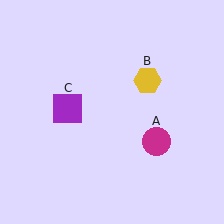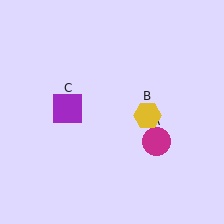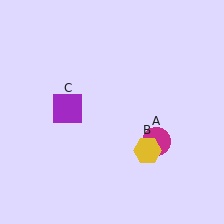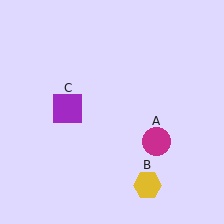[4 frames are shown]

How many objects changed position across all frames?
1 object changed position: yellow hexagon (object B).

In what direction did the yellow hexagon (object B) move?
The yellow hexagon (object B) moved down.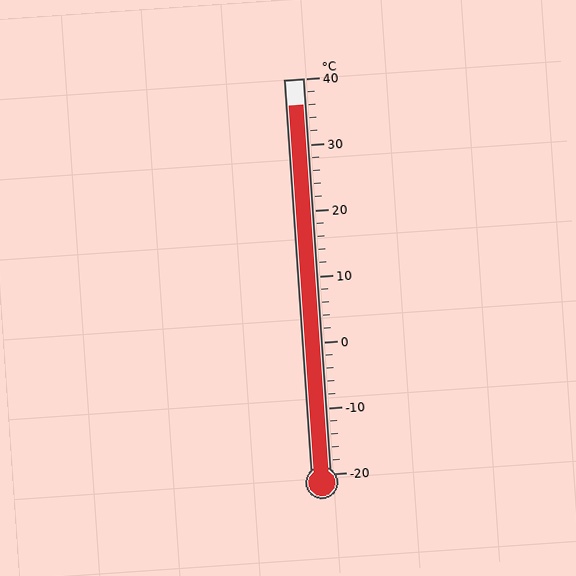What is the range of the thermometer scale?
The thermometer scale ranges from -20°C to 40°C.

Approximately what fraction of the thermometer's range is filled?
The thermometer is filled to approximately 95% of its range.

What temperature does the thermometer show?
The thermometer shows approximately 36°C.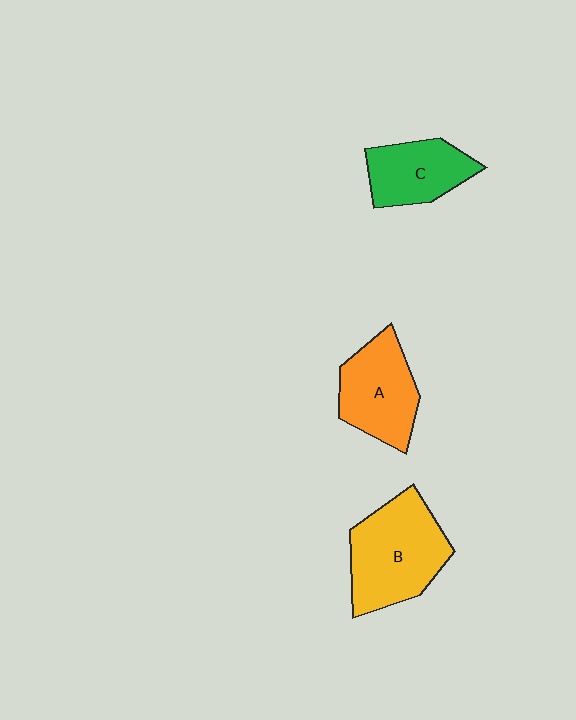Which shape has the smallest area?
Shape C (green).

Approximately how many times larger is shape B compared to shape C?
Approximately 1.5 times.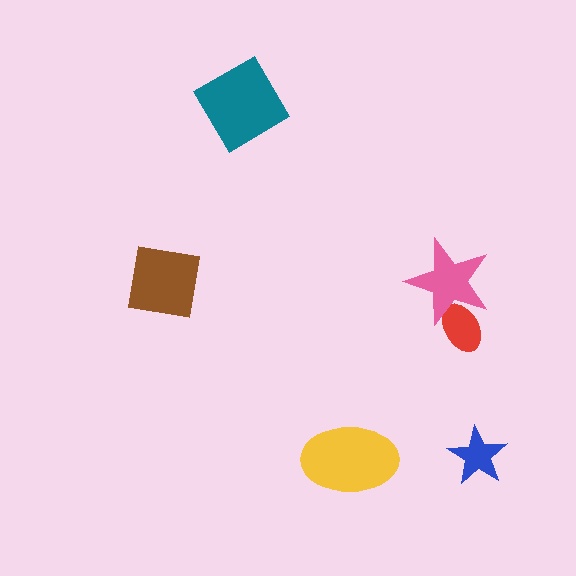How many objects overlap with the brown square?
0 objects overlap with the brown square.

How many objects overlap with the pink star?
1 object overlaps with the pink star.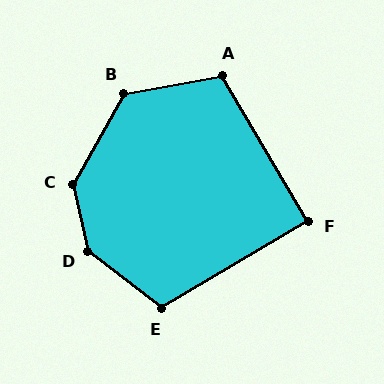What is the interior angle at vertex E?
Approximately 112 degrees (obtuse).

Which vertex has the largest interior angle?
D, at approximately 141 degrees.